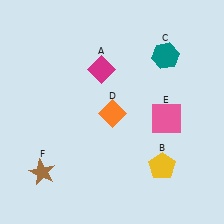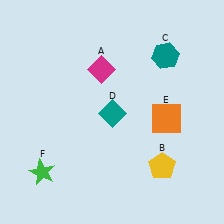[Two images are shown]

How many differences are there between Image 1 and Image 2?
There are 3 differences between the two images.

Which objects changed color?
D changed from orange to teal. E changed from pink to orange. F changed from brown to green.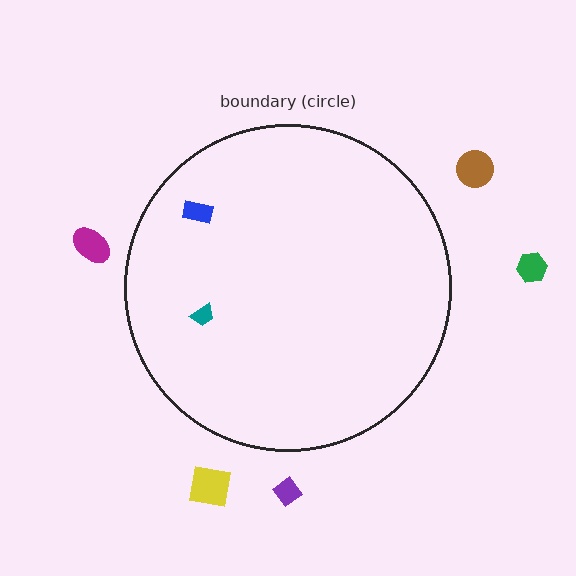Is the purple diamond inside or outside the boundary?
Outside.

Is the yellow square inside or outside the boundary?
Outside.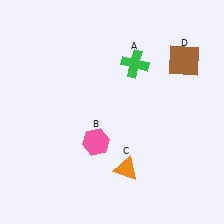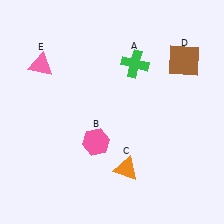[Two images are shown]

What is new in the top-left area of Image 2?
A pink triangle (E) was added in the top-left area of Image 2.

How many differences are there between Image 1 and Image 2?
There is 1 difference between the two images.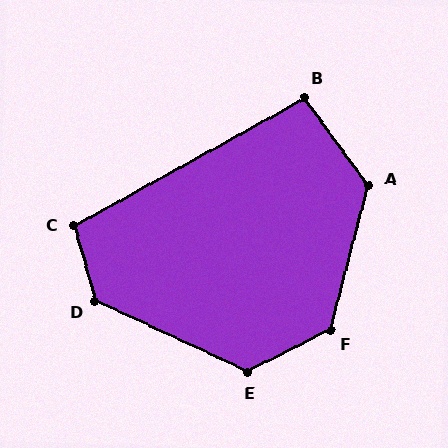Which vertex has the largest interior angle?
F, at approximately 132 degrees.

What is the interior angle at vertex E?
Approximately 128 degrees (obtuse).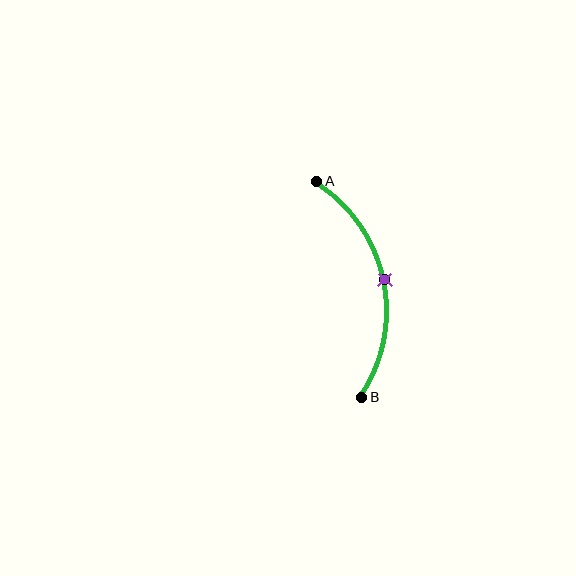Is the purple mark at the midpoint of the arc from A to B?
Yes. The purple mark lies on the arc at equal arc-length from both A and B — it is the arc midpoint.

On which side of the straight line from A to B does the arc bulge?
The arc bulges to the right of the straight line connecting A and B.